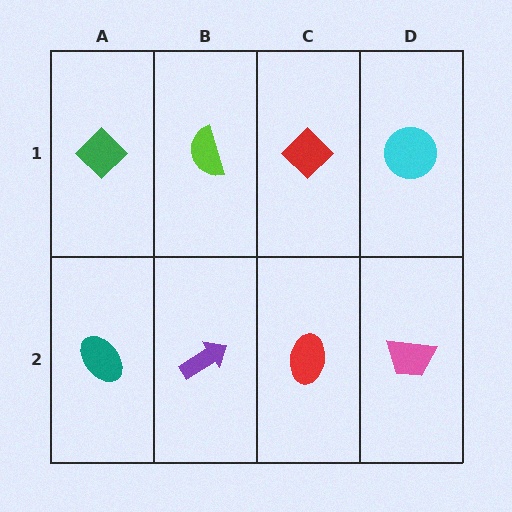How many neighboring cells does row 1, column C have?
3.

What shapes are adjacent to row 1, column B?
A purple arrow (row 2, column B), a green diamond (row 1, column A), a red diamond (row 1, column C).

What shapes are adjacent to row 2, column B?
A lime semicircle (row 1, column B), a teal ellipse (row 2, column A), a red ellipse (row 2, column C).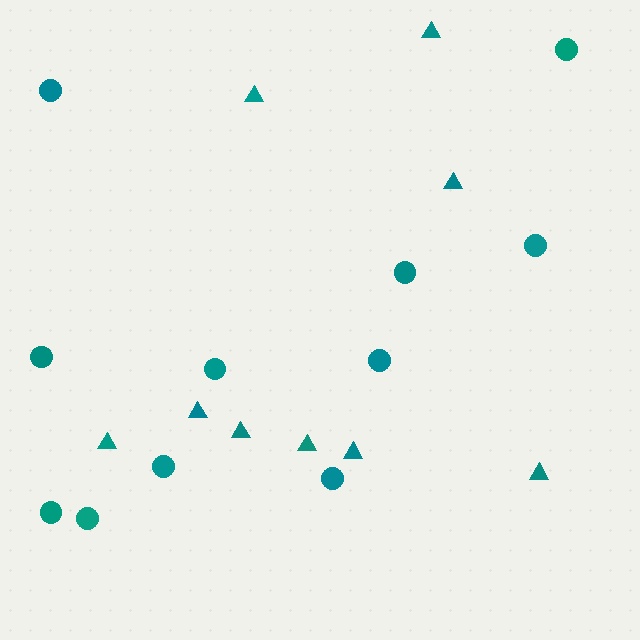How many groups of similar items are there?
There are 2 groups: one group of circles (11) and one group of triangles (9).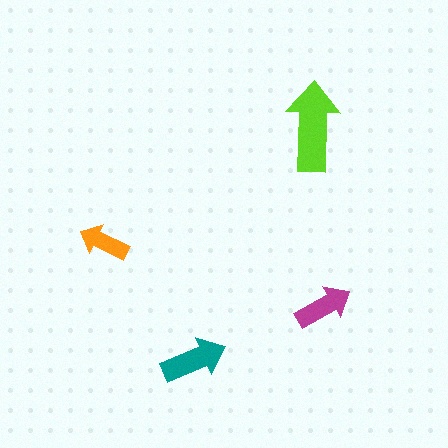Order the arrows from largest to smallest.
the lime one, the teal one, the magenta one, the orange one.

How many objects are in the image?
There are 4 objects in the image.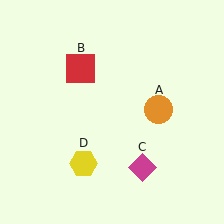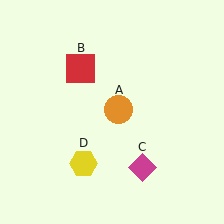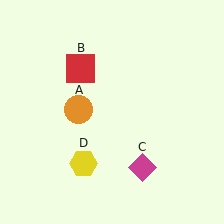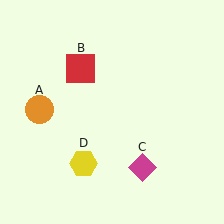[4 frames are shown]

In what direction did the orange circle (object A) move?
The orange circle (object A) moved left.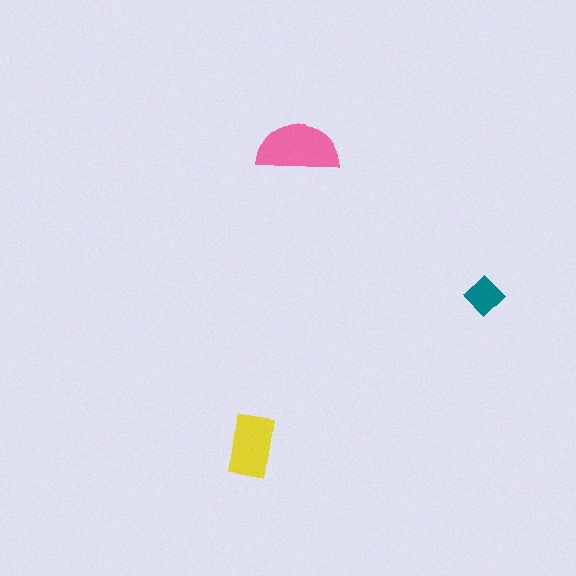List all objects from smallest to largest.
The teal diamond, the yellow rectangle, the pink semicircle.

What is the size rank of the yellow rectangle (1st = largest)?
2nd.